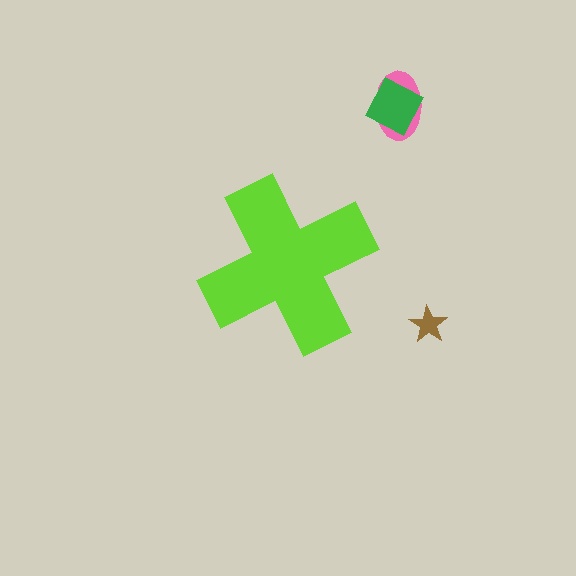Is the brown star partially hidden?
No, the brown star is fully visible.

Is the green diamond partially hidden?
No, the green diamond is fully visible.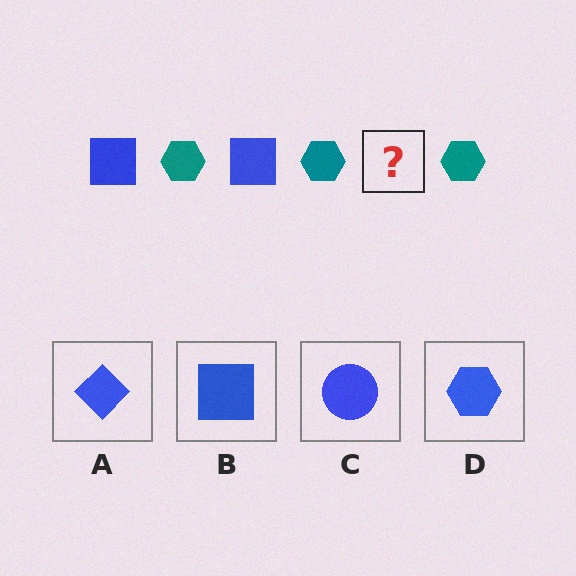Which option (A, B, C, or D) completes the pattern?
B.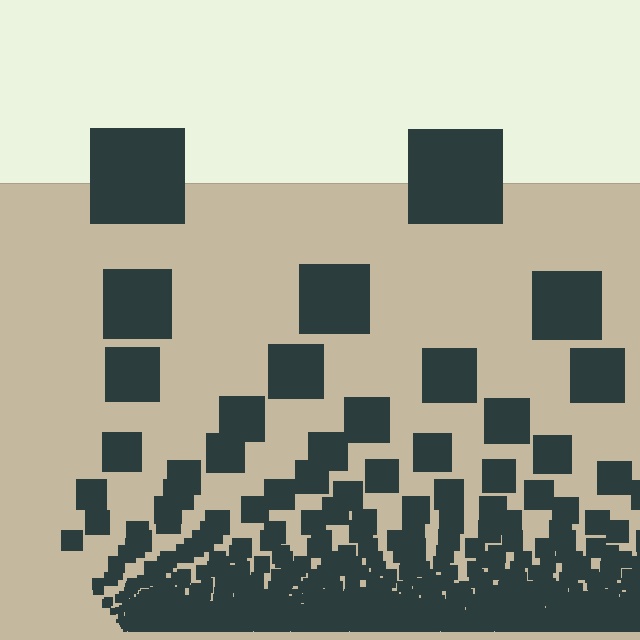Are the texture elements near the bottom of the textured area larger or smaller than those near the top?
Smaller. The gradient is inverted — elements near the bottom are smaller and denser.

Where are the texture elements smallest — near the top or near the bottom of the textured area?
Near the bottom.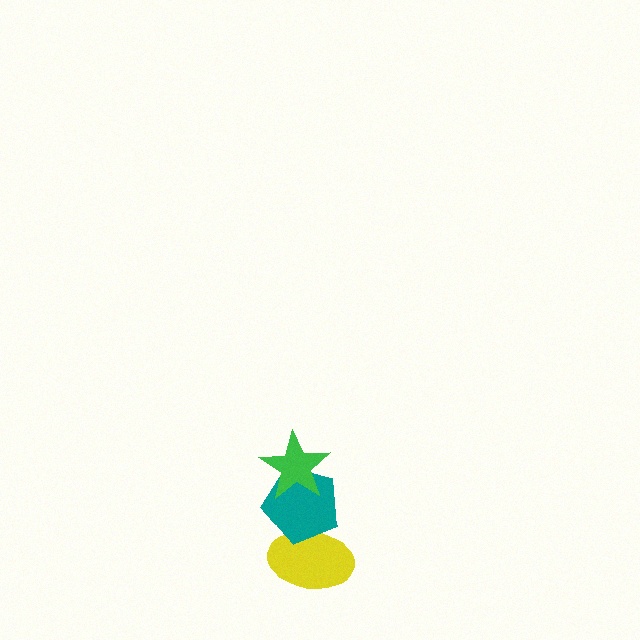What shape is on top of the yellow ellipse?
The teal pentagon is on top of the yellow ellipse.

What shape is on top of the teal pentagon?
The green star is on top of the teal pentagon.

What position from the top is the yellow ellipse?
The yellow ellipse is 3rd from the top.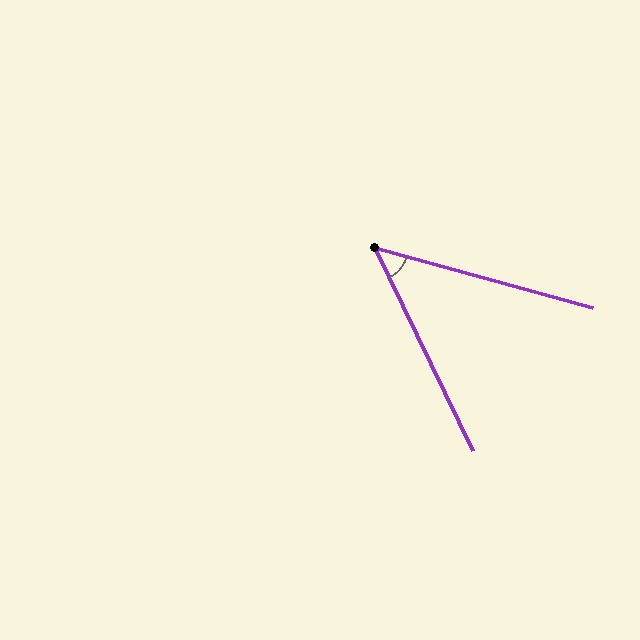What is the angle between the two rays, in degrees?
Approximately 49 degrees.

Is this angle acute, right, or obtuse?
It is acute.